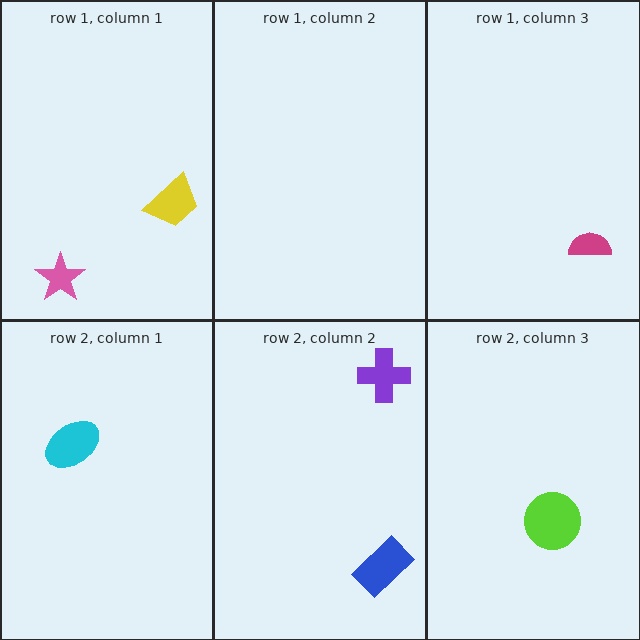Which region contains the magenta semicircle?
The row 1, column 3 region.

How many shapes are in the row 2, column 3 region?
1.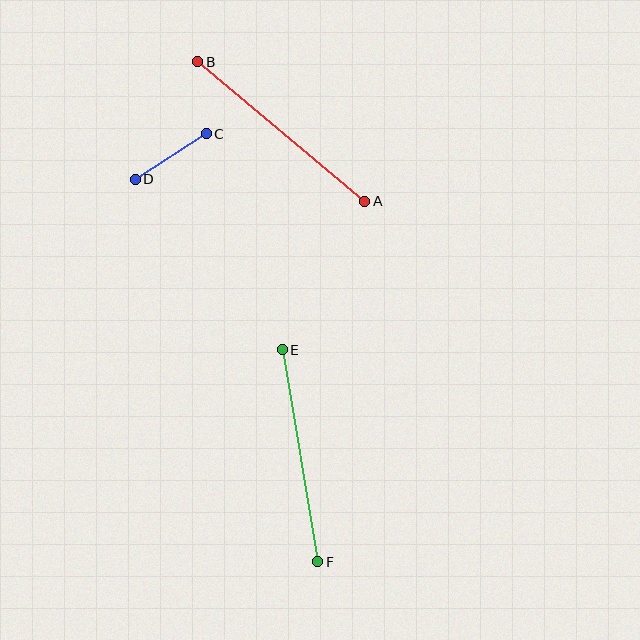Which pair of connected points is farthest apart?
Points A and B are farthest apart.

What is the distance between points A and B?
The distance is approximately 218 pixels.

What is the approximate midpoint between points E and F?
The midpoint is at approximately (300, 456) pixels.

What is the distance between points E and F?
The distance is approximately 215 pixels.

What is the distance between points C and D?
The distance is approximately 84 pixels.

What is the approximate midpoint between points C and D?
The midpoint is at approximately (171, 157) pixels.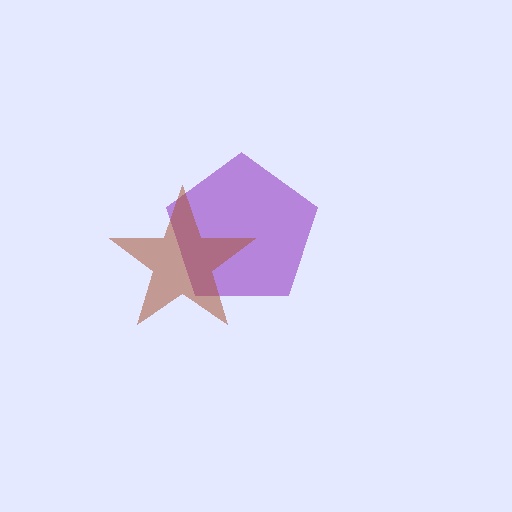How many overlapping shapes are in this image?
There are 2 overlapping shapes in the image.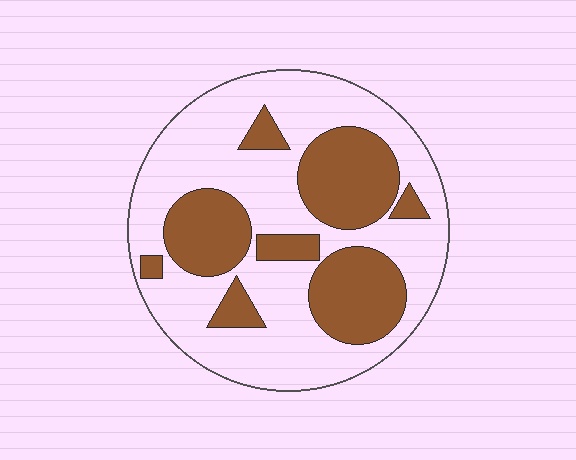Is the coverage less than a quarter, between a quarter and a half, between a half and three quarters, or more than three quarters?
Between a quarter and a half.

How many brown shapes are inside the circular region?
8.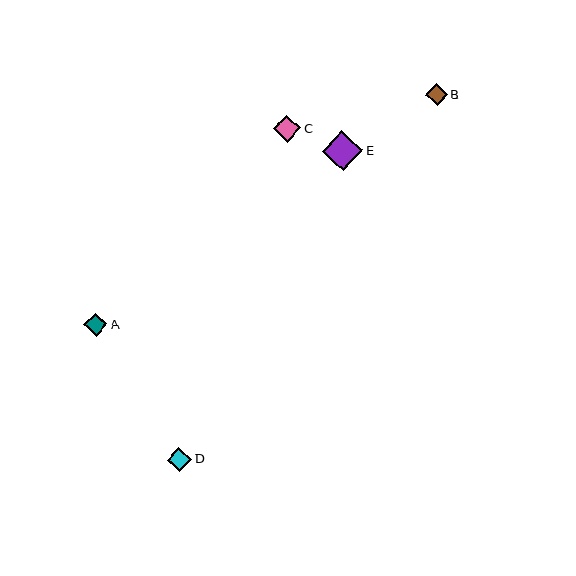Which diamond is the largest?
Diamond E is the largest with a size of approximately 40 pixels.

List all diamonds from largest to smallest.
From largest to smallest: E, C, D, A, B.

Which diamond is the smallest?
Diamond B is the smallest with a size of approximately 22 pixels.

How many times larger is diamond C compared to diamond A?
Diamond C is approximately 1.2 times the size of diamond A.